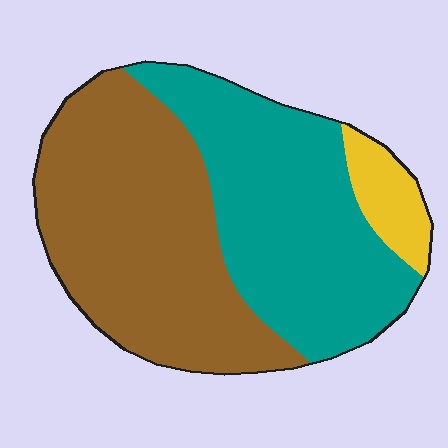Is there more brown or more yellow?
Brown.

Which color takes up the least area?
Yellow, at roughly 10%.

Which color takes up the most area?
Brown, at roughly 50%.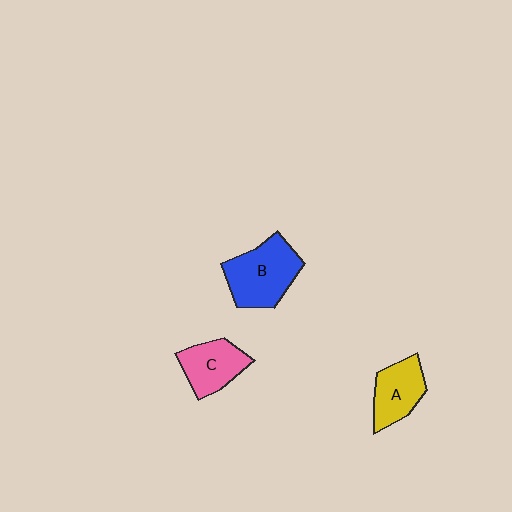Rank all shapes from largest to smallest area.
From largest to smallest: B (blue), A (yellow), C (pink).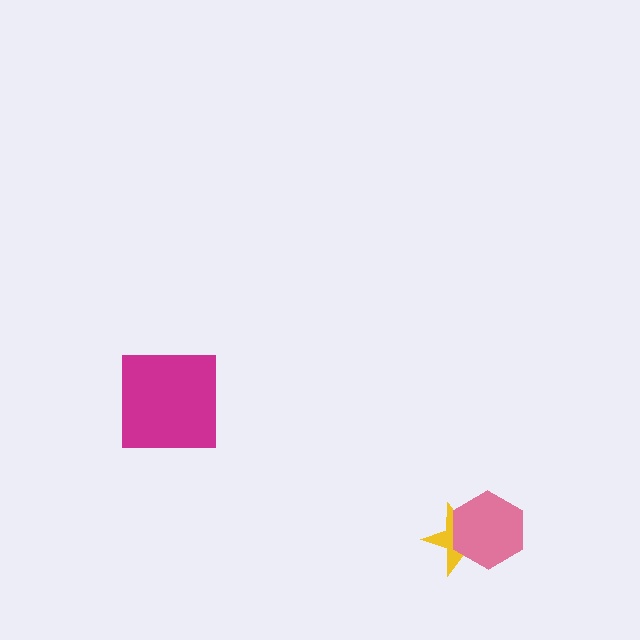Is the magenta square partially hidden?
No, no other shape covers it.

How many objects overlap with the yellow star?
1 object overlaps with the yellow star.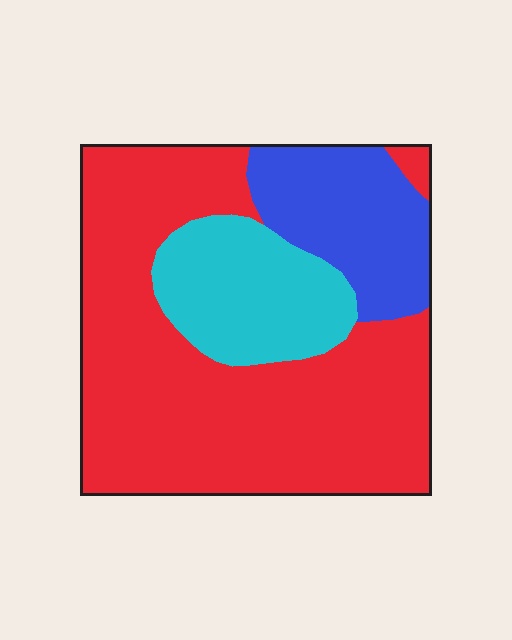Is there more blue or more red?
Red.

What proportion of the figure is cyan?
Cyan covers around 20% of the figure.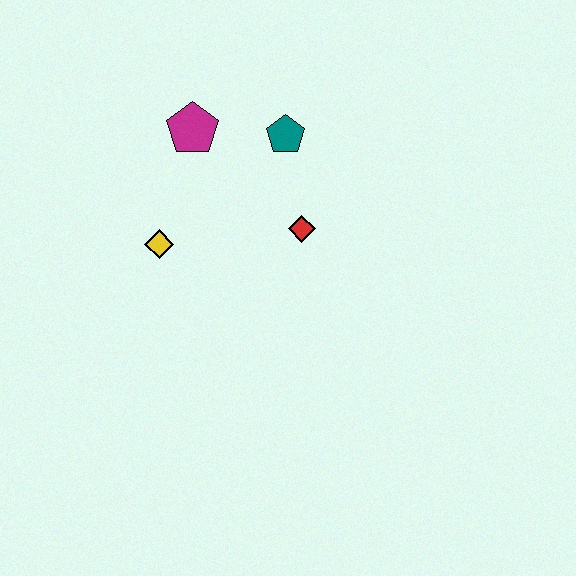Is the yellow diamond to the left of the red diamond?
Yes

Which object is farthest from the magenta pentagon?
The red diamond is farthest from the magenta pentagon.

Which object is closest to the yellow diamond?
The magenta pentagon is closest to the yellow diamond.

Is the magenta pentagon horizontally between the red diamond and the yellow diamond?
Yes